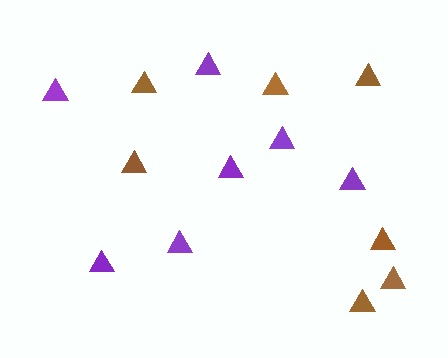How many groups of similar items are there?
There are 2 groups: one group of brown triangles (7) and one group of purple triangles (7).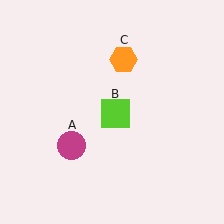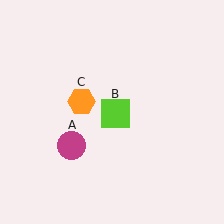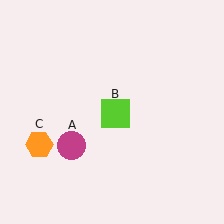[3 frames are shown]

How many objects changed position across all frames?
1 object changed position: orange hexagon (object C).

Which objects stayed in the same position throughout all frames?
Magenta circle (object A) and lime square (object B) remained stationary.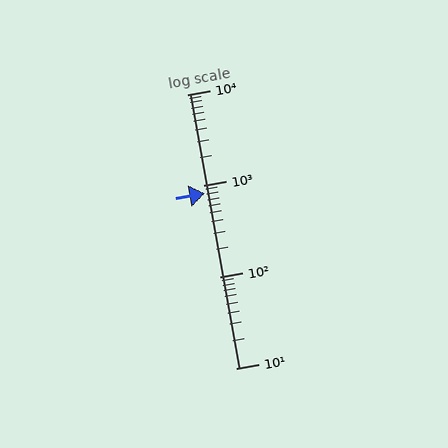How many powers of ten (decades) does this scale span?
The scale spans 3 decades, from 10 to 10000.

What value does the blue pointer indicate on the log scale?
The pointer indicates approximately 820.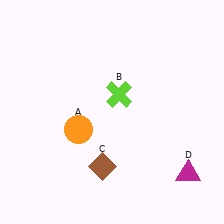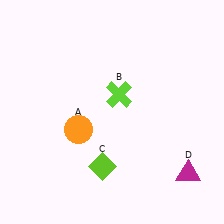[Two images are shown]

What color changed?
The diamond (C) changed from brown in Image 1 to lime in Image 2.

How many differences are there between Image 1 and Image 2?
There is 1 difference between the two images.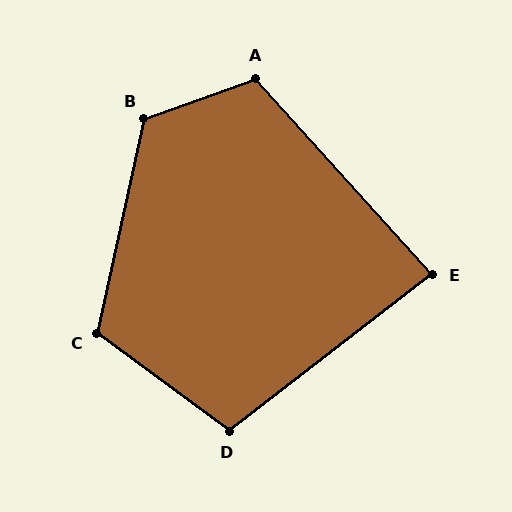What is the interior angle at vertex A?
Approximately 112 degrees (obtuse).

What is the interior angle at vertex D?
Approximately 106 degrees (obtuse).